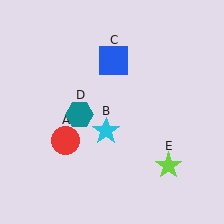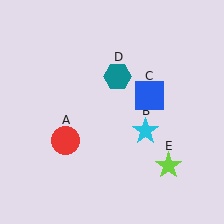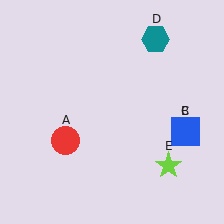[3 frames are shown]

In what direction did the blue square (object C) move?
The blue square (object C) moved down and to the right.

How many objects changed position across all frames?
3 objects changed position: cyan star (object B), blue square (object C), teal hexagon (object D).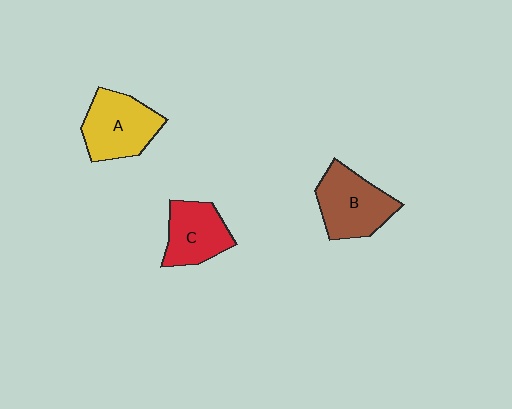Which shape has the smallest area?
Shape C (red).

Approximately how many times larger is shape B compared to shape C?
Approximately 1.2 times.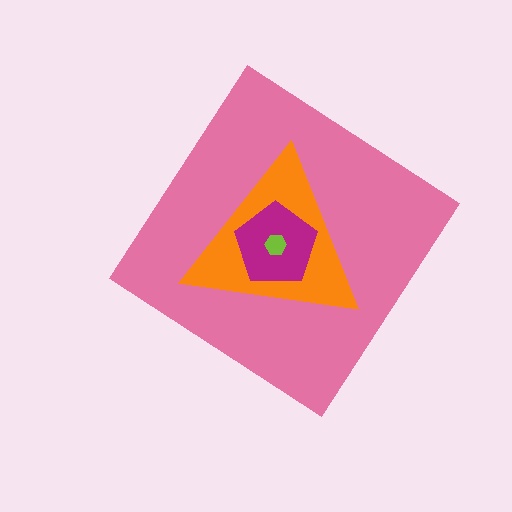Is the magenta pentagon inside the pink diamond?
Yes.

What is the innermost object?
The lime hexagon.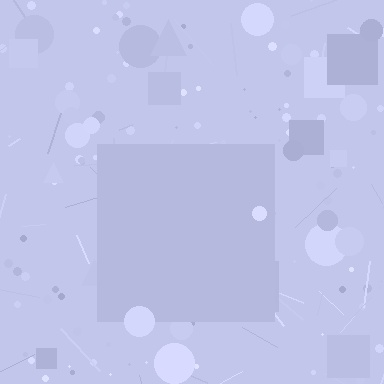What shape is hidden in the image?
A square is hidden in the image.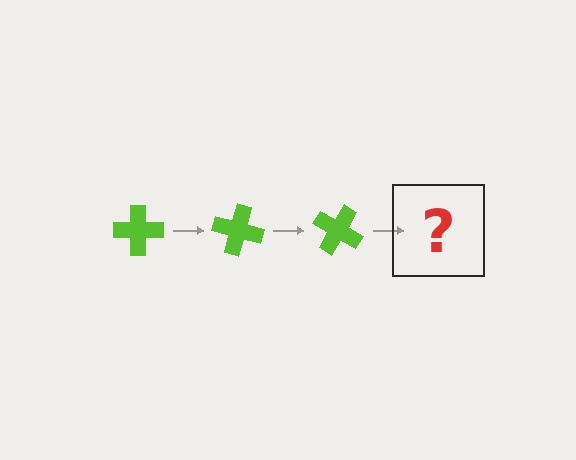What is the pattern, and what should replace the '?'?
The pattern is that the cross rotates 15 degrees each step. The '?' should be a lime cross rotated 45 degrees.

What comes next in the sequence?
The next element should be a lime cross rotated 45 degrees.